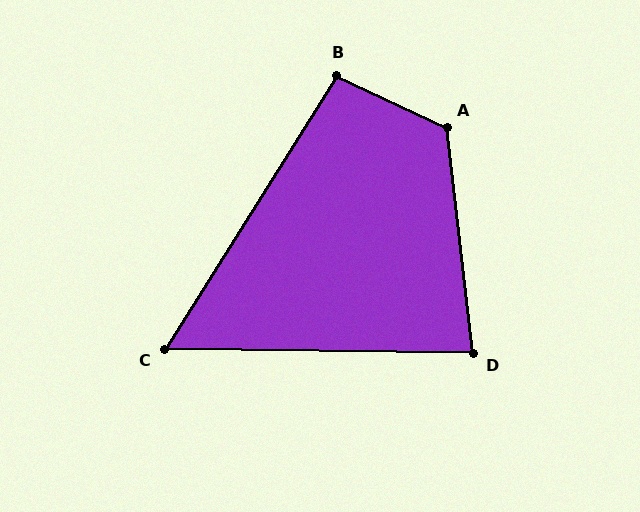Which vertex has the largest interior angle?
A, at approximately 121 degrees.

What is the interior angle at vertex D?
Approximately 83 degrees (acute).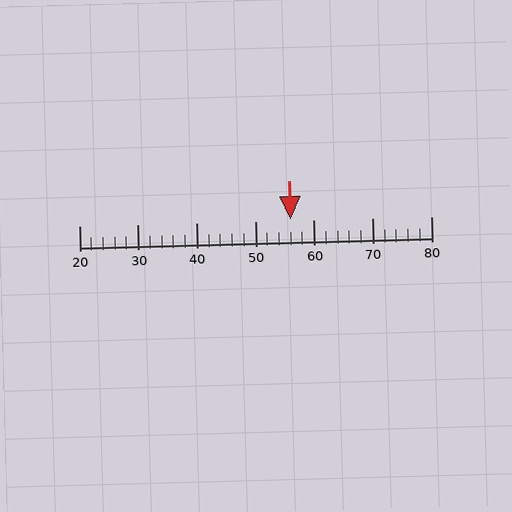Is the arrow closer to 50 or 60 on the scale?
The arrow is closer to 60.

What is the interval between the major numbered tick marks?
The major tick marks are spaced 10 units apart.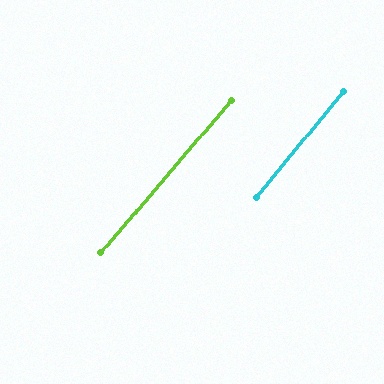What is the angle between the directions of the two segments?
Approximately 1 degree.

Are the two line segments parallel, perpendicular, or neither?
Parallel — their directions differ by only 1.3°.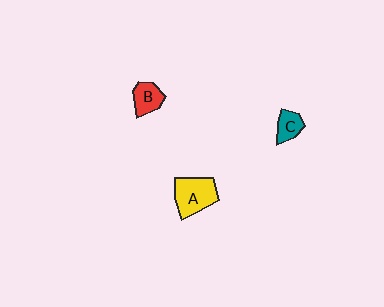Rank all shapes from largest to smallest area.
From largest to smallest: A (yellow), B (red), C (teal).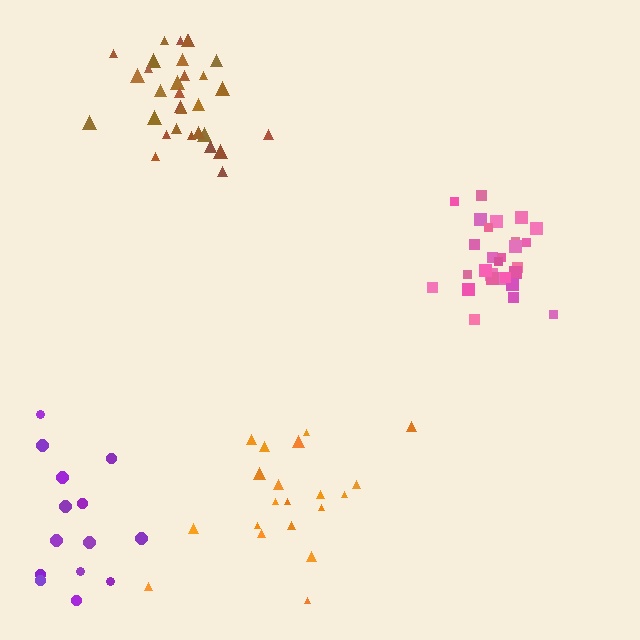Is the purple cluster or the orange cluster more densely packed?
Orange.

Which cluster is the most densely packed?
Pink.